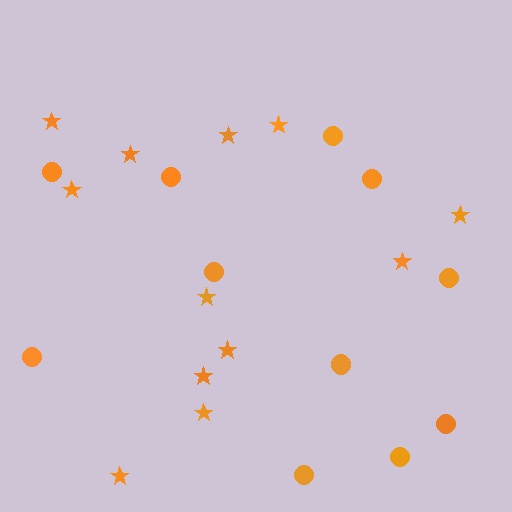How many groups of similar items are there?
There are 2 groups: one group of stars (12) and one group of circles (11).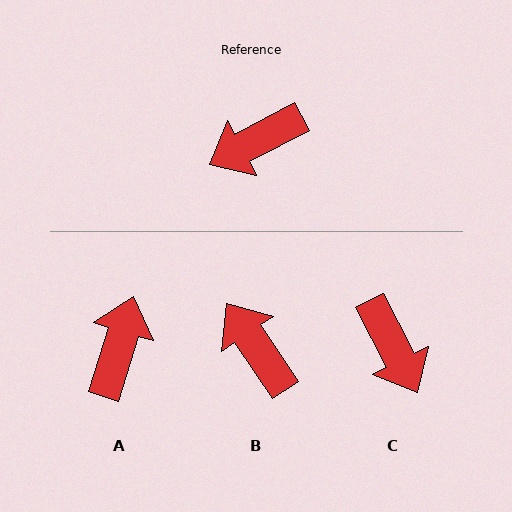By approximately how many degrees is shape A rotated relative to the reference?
Approximately 135 degrees clockwise.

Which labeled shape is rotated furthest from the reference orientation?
A, about 135 degrees away.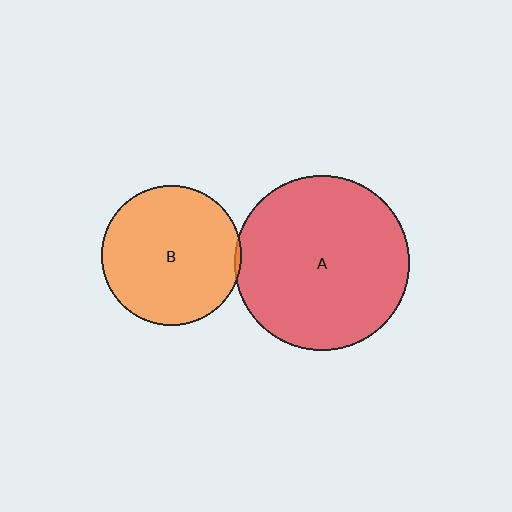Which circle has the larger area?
Circle A (red).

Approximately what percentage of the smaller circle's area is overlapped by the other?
Approximately 5%.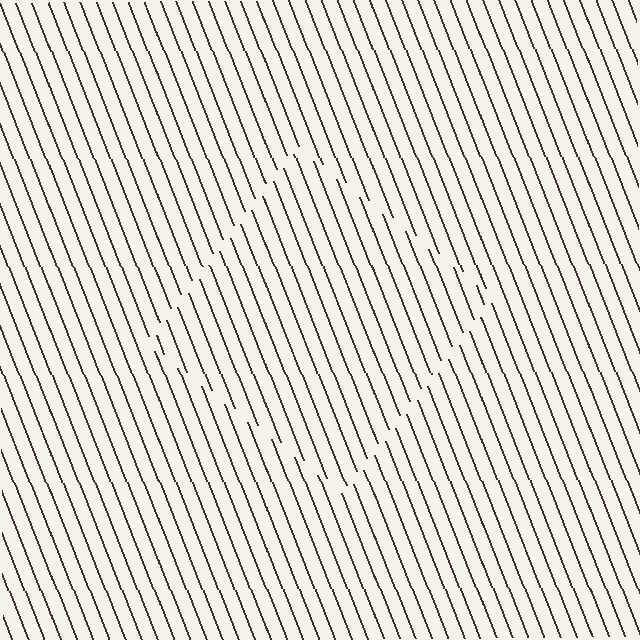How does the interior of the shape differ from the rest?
The interior of the shape contains the same grating, shifted by half a period — the contour is defined by the phase discontinuity where line-ends from the inner and outer gratings abut.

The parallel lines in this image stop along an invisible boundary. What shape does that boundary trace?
An illusory square. The interior of the shape contains the same grating, shifted by half a period — the contour is defined by the phase discontinuity where line-ends from the inner and outer gratings abut.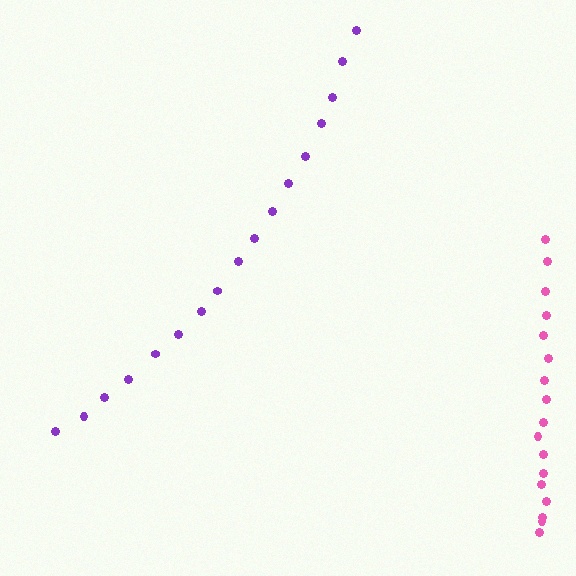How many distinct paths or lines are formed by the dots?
There are 2 distinct paths.